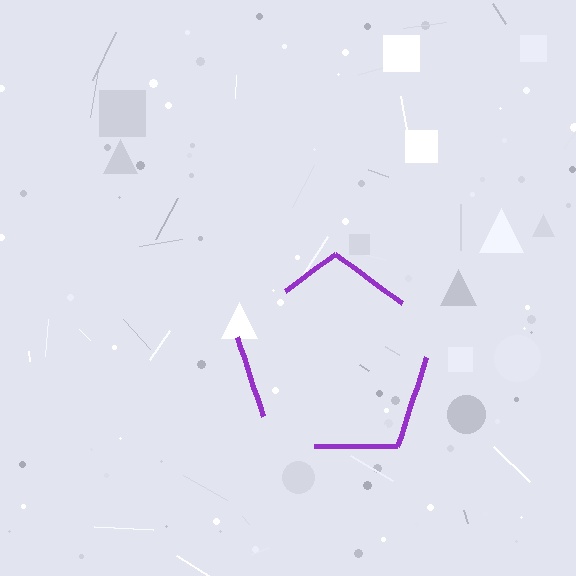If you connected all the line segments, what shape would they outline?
They would outline a pentagon.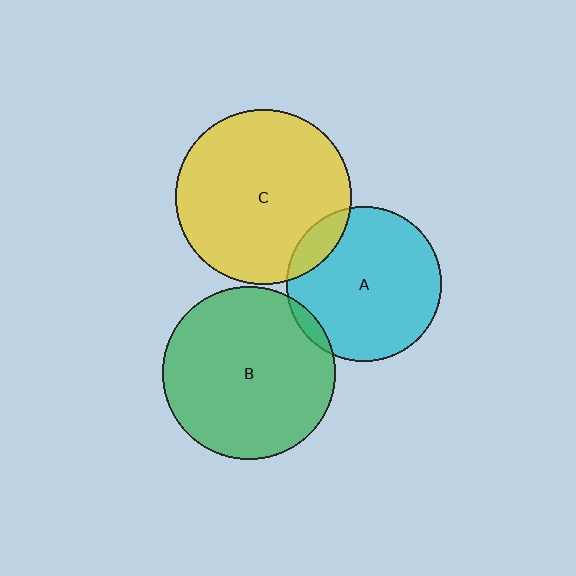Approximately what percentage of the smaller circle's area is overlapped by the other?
Approximately 10%.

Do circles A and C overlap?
Yes.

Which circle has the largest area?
Circle C (yellow).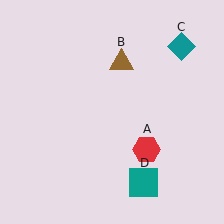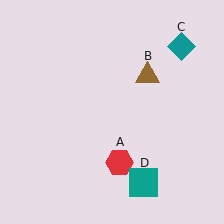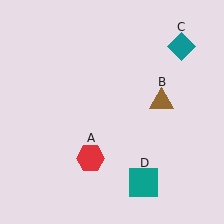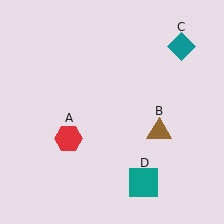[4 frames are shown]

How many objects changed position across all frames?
2 objects changed position: red hexagon (object A), brown triangle (object B).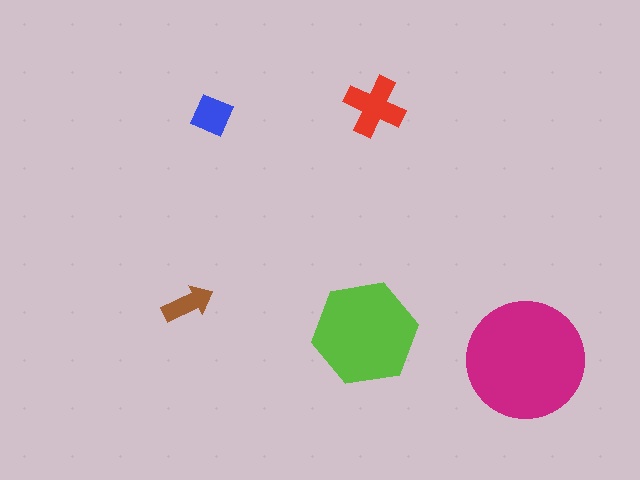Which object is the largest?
The magenta circle.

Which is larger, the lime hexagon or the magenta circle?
The magenta circle.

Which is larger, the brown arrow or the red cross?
The red cross.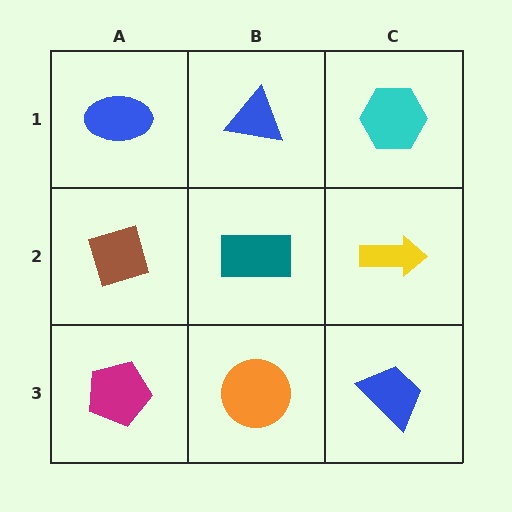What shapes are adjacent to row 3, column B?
A teal rectangle (row 2, column B), a magenta pentagon (row 3, column A), a blue trapezoid (row 3, column C).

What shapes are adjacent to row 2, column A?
A blue ellipse (row 1, column A), a magenta pentagon (row 3, column A), a teal rectangle (row 2, column B).